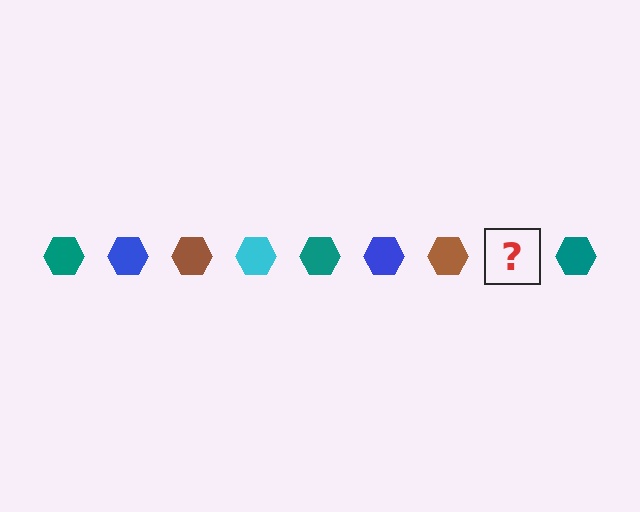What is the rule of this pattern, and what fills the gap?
The rule is that the pattern cycles through teal, blue, brown, cyan hexagons. The gap should be filled with a cyan hexagon.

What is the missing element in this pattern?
The missing element is a cyan hexagon.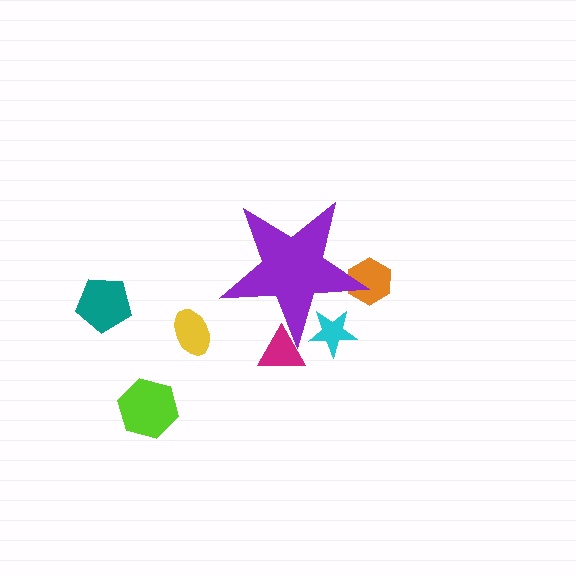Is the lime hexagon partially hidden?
No, the lime hexagon is fully visible.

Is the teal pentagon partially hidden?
No, the teal pentagon is fully visible.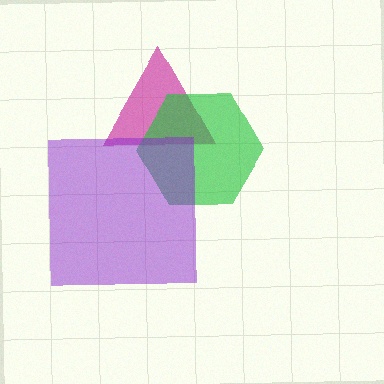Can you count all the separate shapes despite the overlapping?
Yes, there are 3 separate shapes.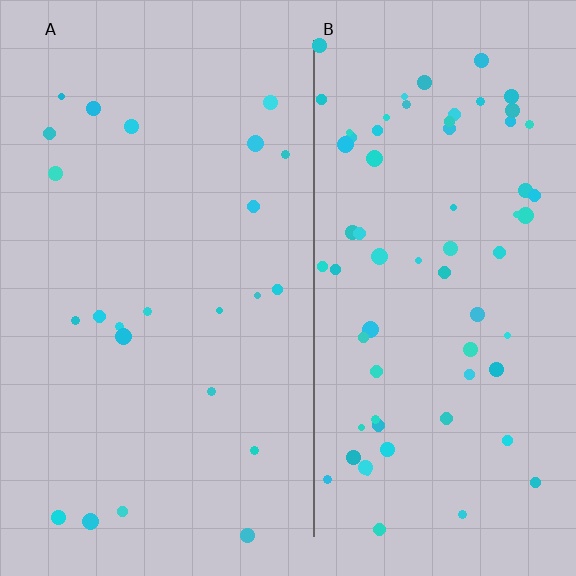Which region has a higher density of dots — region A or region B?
B (the right).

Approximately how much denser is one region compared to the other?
Approximately 2.9× — region B over region A.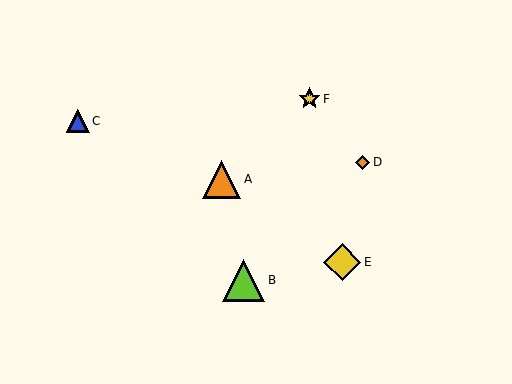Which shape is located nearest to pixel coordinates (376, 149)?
The orange diamond (labeled D) at (362, 162) is nearest to that location.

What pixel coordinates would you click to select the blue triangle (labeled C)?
Click at (78, 121) to select the blue triangle C.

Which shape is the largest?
The lime triangle (labeled B) is the largest.